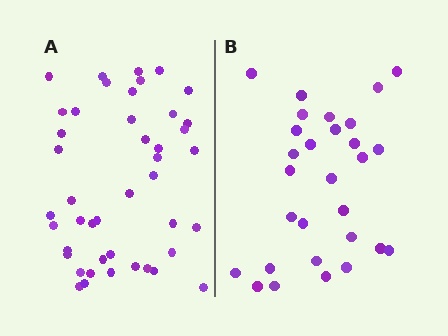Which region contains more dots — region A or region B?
Region A (the left region) has more dots.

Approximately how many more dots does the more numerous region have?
Region A has approximately 15 more dots than region B.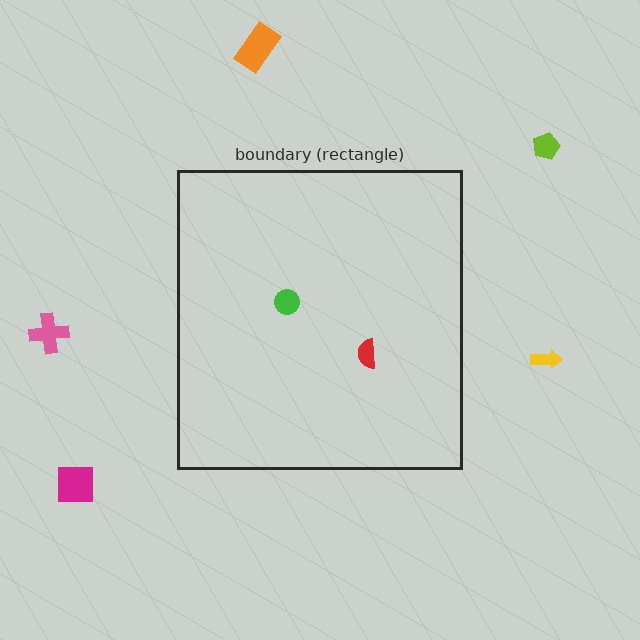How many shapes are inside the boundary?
2 inside, 5 outside.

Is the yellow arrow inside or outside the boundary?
Outside.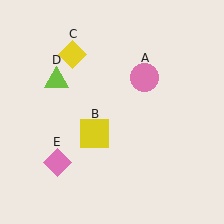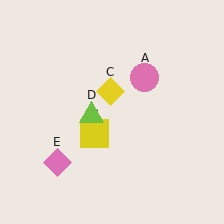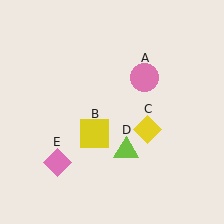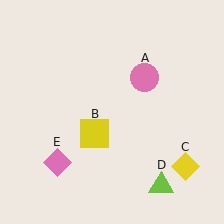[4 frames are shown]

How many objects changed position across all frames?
2 objects changed position: yellow diamond (object C), lime triangle (object D).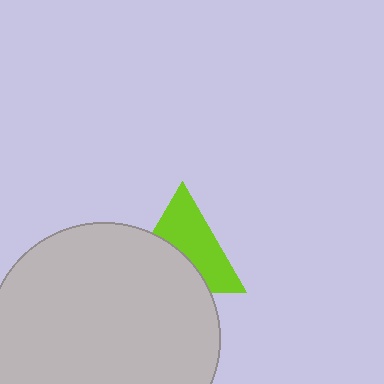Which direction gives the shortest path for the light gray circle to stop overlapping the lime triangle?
Moving down gives the shortest separation.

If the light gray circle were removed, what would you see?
You would see the complete lime triangle.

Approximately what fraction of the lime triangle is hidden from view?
Roughly 45% of the lime triangle is hidden behind the light gray circle.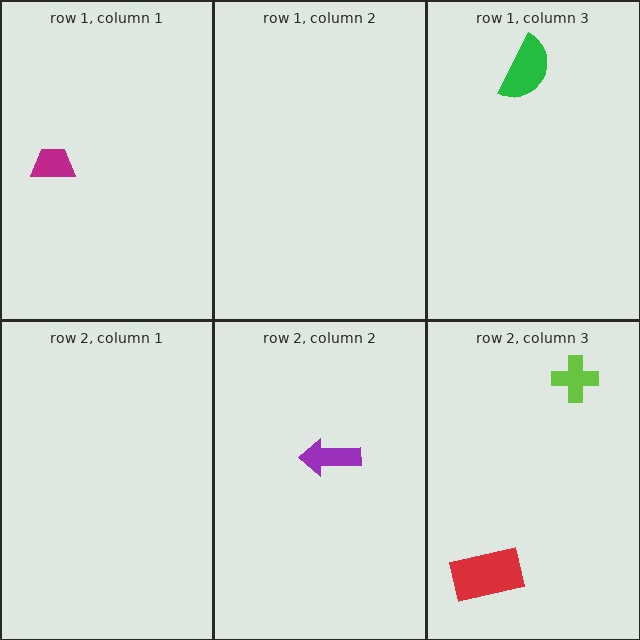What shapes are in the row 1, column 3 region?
The green semicircle.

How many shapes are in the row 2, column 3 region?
2.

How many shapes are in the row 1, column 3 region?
1.